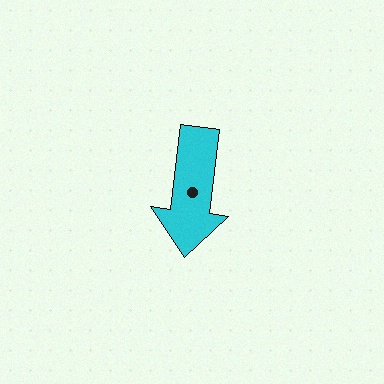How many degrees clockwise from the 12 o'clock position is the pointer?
Approximately 187 degrees.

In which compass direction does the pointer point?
South.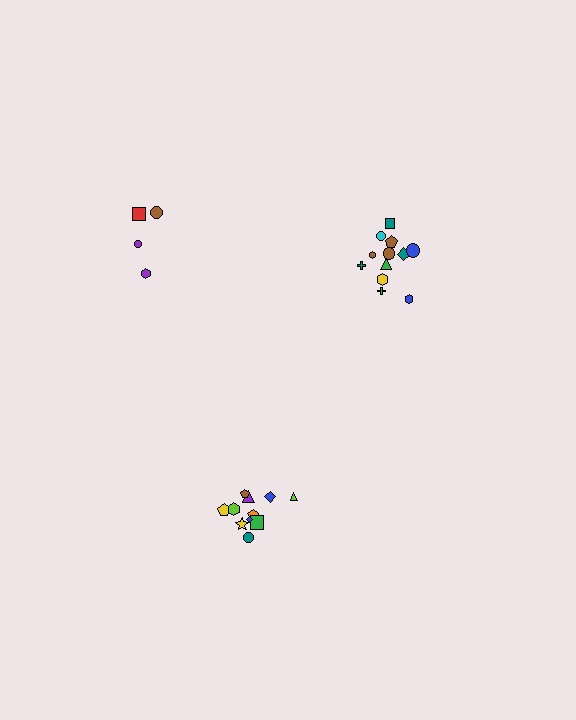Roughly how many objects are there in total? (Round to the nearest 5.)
Roughly 30 objects in total.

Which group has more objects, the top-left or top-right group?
The top-right group.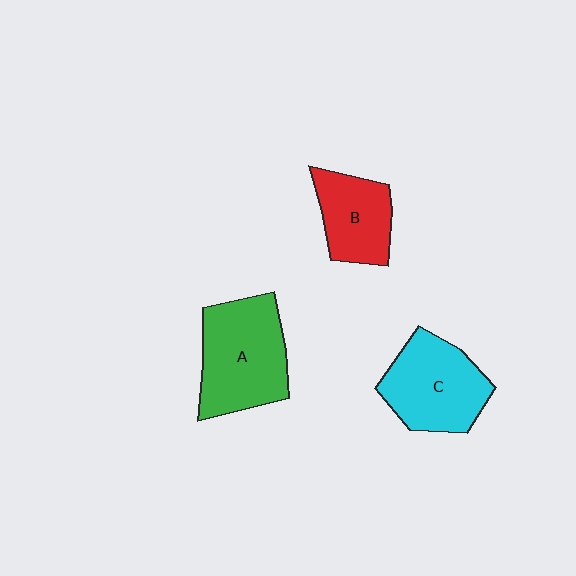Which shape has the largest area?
Shape A (green).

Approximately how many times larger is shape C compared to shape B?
Approximately 1.4 times.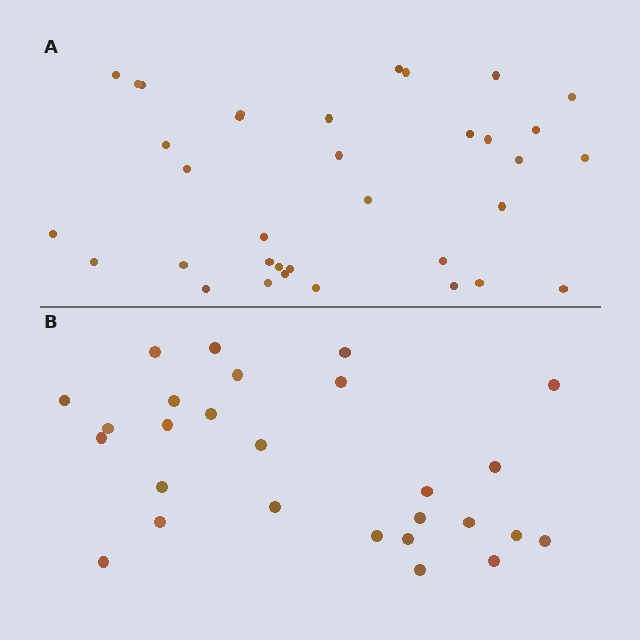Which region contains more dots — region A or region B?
Region A (the top region) has more dots.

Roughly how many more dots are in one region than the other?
Region A has roughly 8 or so more dots than region B.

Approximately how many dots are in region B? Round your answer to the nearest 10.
About 30 dots. (The exact count is 27, which rounds to 30.)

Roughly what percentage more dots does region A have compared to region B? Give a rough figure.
About 30% more.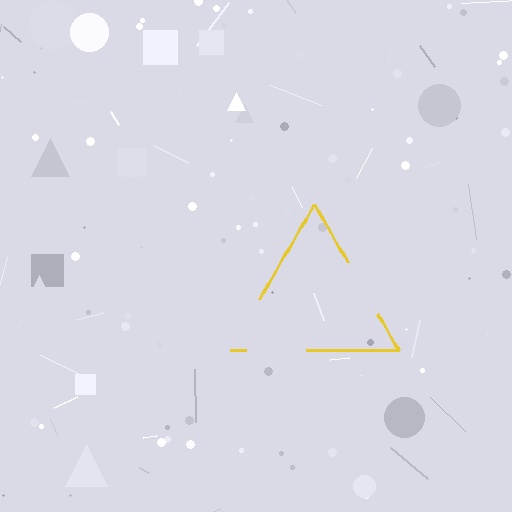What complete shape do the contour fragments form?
The contour fragments form a triangle.